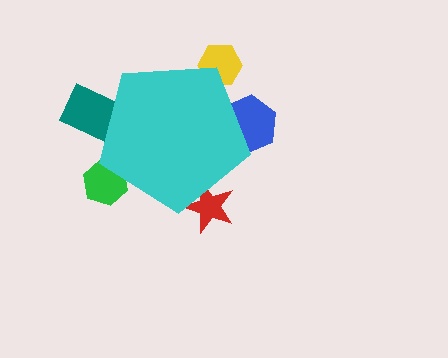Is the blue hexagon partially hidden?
Yes, the blue hexagon is partially hidden behind the cyan pentagon.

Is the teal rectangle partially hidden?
Yes, the teal rectangle is partially hidden behind the cyan pentagon.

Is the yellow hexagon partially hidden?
Yes, the yellow hexagon is partially hidden behind the cyan pentagon.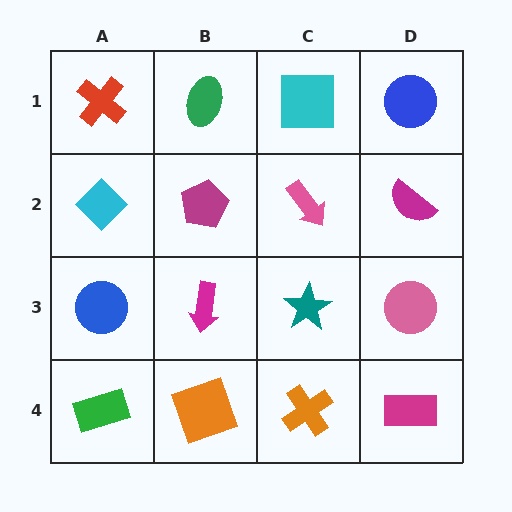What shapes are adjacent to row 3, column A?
A cyan diamond (row 2, column A), a green rectangle (row 4, column A), a magenta arrow (row 3, column B).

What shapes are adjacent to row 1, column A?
A cyan diamond (row 2, column A), a green ellipse (row 1, column B).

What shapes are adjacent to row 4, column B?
A magenta arrow (row 3, column B), a green rectangle (row 4, column A), an orange cross (row 4, column C).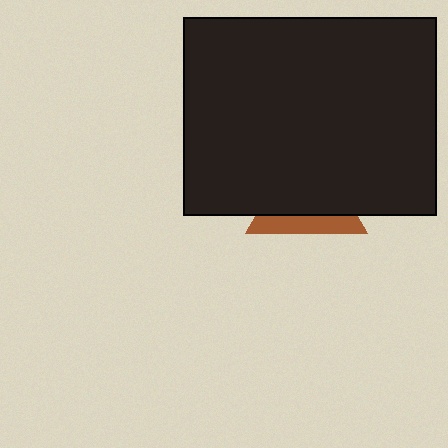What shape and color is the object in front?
The object in front is a black rectangle.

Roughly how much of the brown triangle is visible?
A small part of it is visible (roughly 31%).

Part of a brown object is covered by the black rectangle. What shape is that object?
It is a triangle.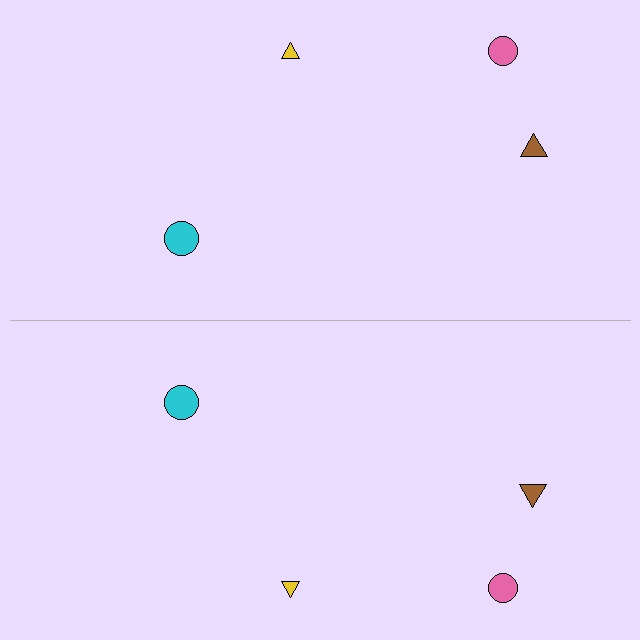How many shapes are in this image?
There are 8 shapes in this image.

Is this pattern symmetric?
Yes, this pattern has bilateral (reflection) symmetry.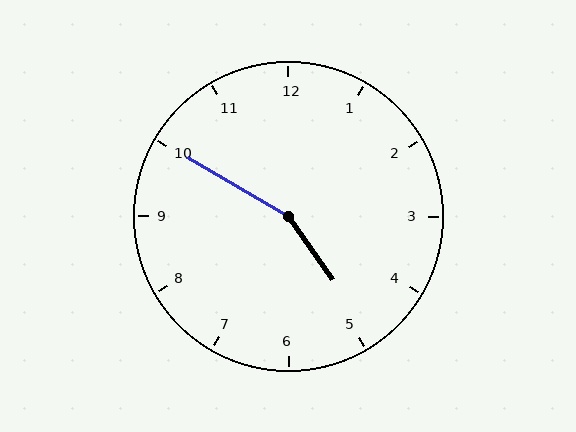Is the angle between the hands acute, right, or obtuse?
It is obtuse.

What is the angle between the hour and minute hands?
Approximately 155 degrees.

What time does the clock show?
4:50.